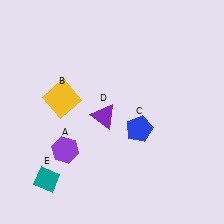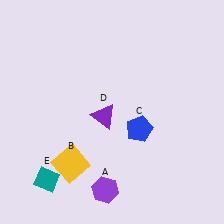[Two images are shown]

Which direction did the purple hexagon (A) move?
The purple hexagon (A) moved down.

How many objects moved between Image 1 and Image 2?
2 objects moved between the two images.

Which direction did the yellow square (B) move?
The yellow square (B) moved down.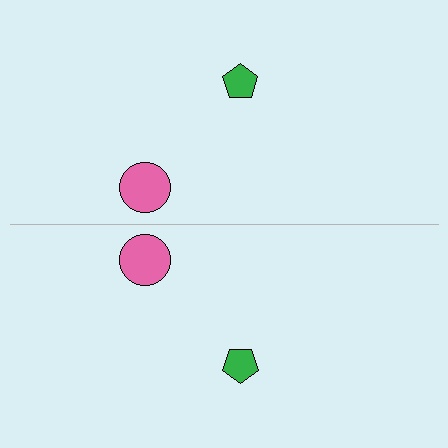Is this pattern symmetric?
Yes, this pattern has bilateral (reflection) symmetry.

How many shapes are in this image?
There are 4 shapes in this image.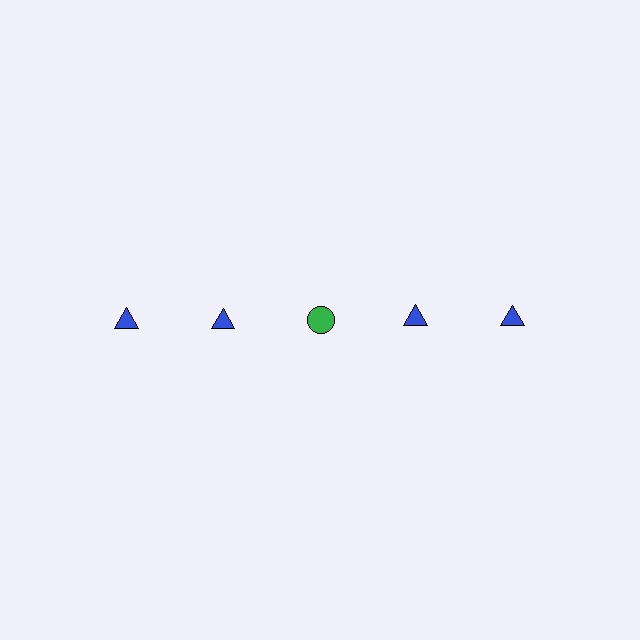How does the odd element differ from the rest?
It differs in both color (green instead of blue) and shape (circle instead of triangle).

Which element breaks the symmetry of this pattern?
The green circle in the top row, center column breaks the symmetry. All other shapes are blue triangles.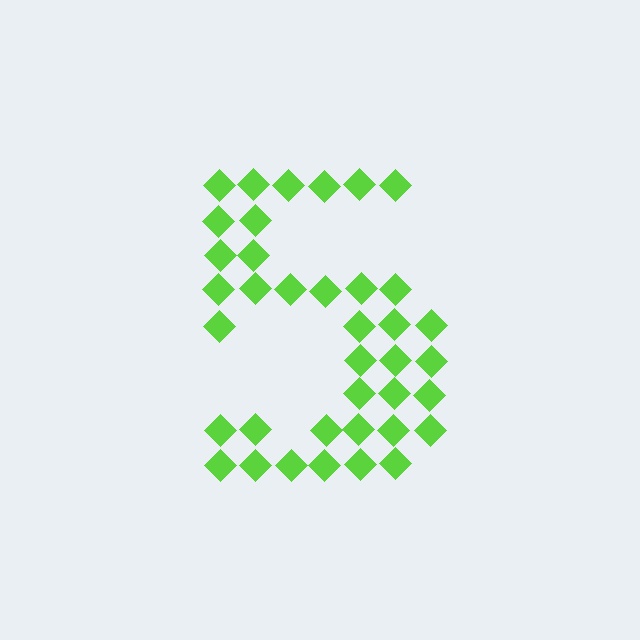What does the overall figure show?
The overall figure shows the digit 5.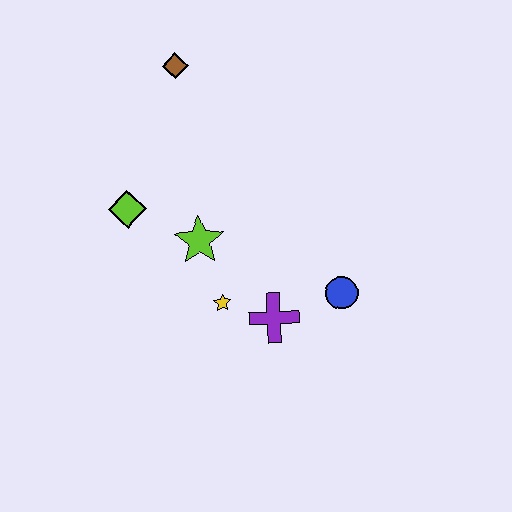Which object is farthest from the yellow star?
The brown diamond is farthest from the yellow star.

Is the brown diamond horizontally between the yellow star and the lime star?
No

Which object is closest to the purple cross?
The yellow star is closest to the purple cross.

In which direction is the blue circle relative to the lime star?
The blue circle is to the right of the lime star.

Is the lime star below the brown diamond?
Yes